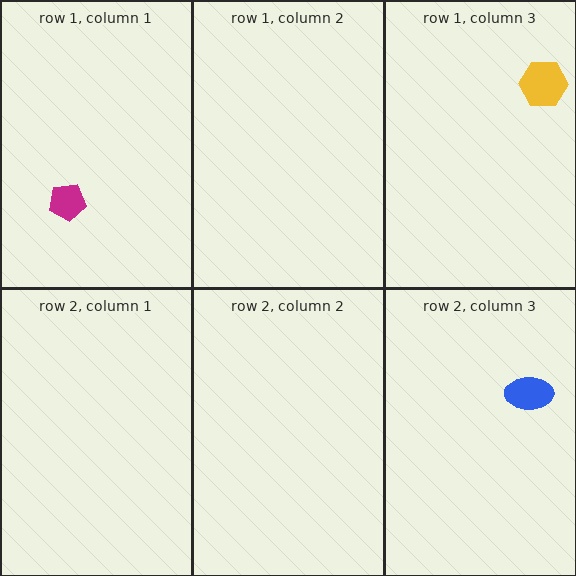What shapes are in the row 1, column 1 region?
The magenta pentagon.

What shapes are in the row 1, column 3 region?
The yellow hexagon.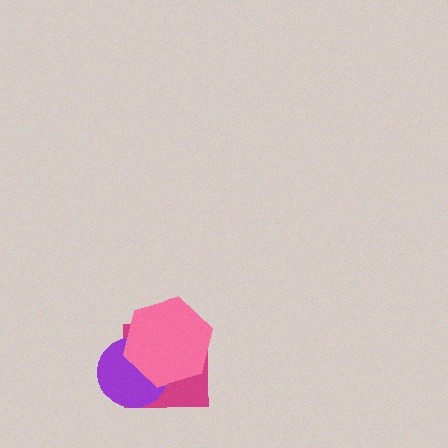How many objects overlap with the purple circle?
2 objects overlap with the purple circle.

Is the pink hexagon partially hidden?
No, no other shape covers it.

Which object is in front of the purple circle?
The pink hexagon is in front of the purple circle.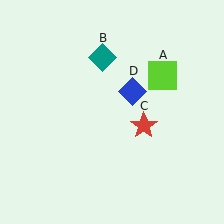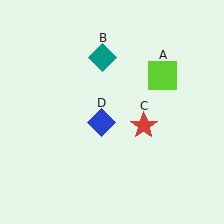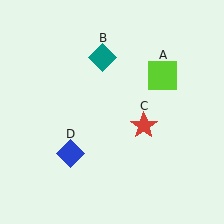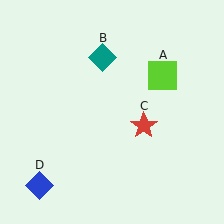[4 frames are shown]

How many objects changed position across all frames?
1 object changed position: blue diamond (object D).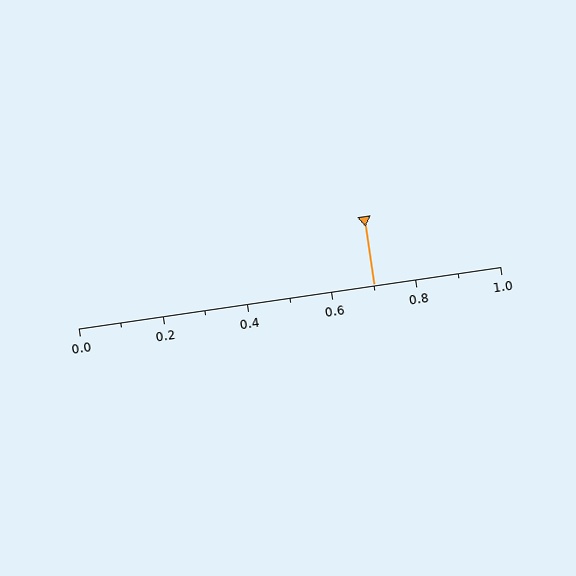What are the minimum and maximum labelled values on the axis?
The axis runs from 0.0 to 1.0.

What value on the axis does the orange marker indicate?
The marker indicates approximately 0.7.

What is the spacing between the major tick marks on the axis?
The major ticks are spaced 0.2 apart.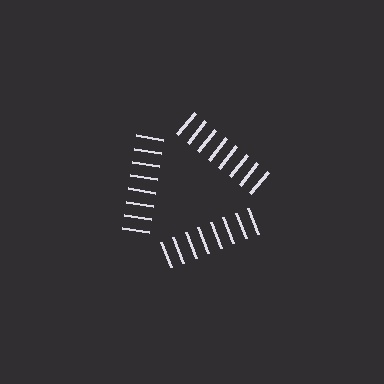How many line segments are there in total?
24 — 8 along each of the 3 edges.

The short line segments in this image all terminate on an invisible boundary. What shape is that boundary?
An illusory triangle — the line segments terminate on its edges but no continuous stroke is drawn.